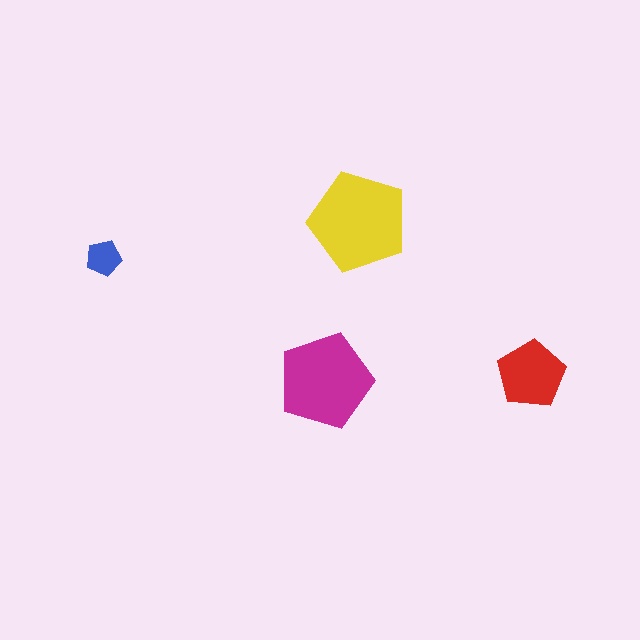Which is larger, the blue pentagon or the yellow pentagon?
The yellow one.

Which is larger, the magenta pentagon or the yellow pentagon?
The yellow one.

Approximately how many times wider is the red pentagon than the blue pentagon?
About 2 times wider.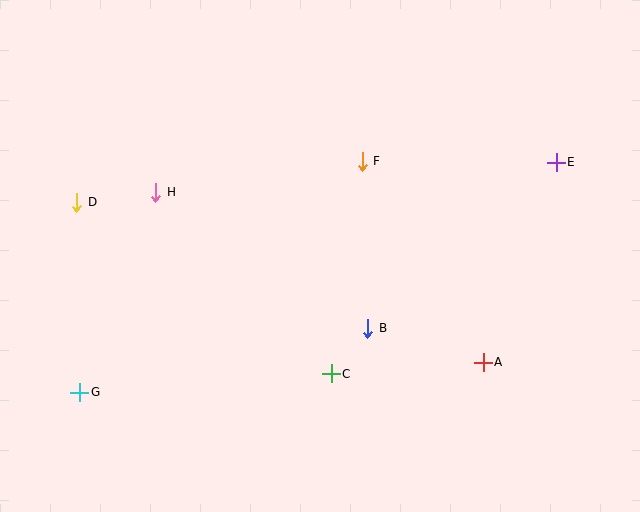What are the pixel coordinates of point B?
Point B is at (368, 328).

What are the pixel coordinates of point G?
Point G is at (80, 392).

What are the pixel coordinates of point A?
Point A is at (483, 362).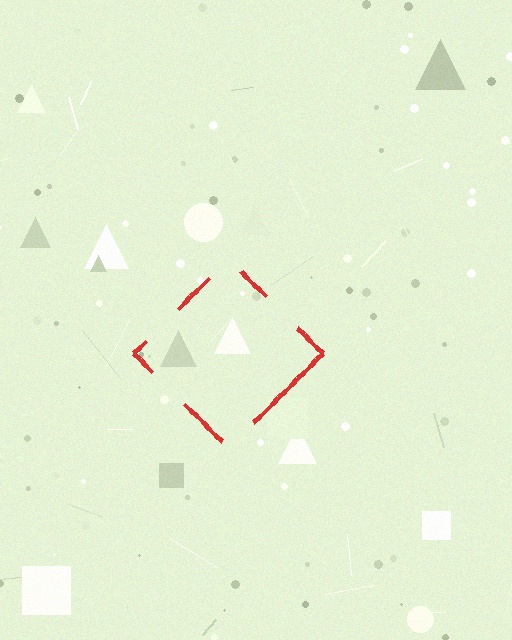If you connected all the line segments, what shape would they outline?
They would outline a diamond.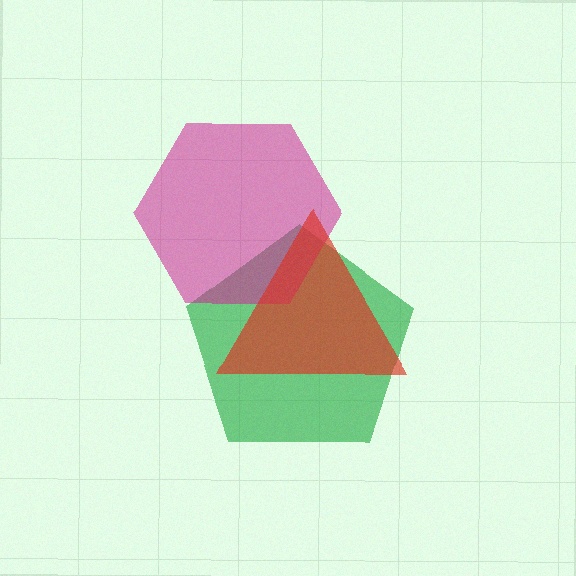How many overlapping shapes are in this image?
There are 3 overlapping shapes in the image.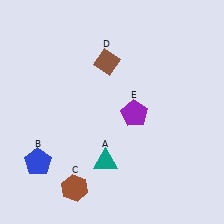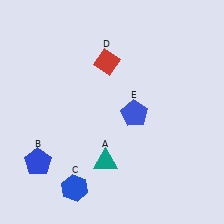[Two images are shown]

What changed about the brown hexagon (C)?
In Image 1, C is brown. In Image 2, it changed to blue.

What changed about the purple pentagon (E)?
In Image 1, E is purple. In Image 2, it changed to blue.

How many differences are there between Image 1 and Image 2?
There are 3 differences between the two images.